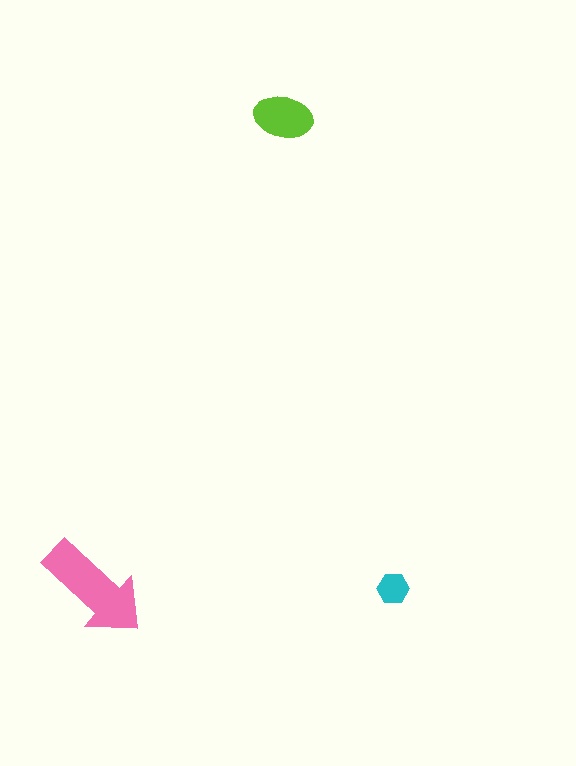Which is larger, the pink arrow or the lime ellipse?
The pink arrow.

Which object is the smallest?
The cyan hexagon.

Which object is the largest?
The pink arrow.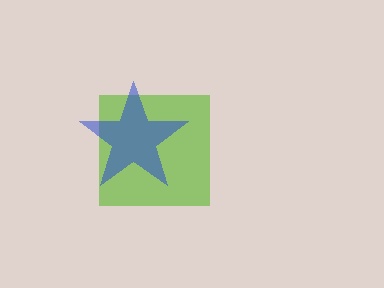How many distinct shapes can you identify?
There are 2 distinct shapes: a lime square, a blue star.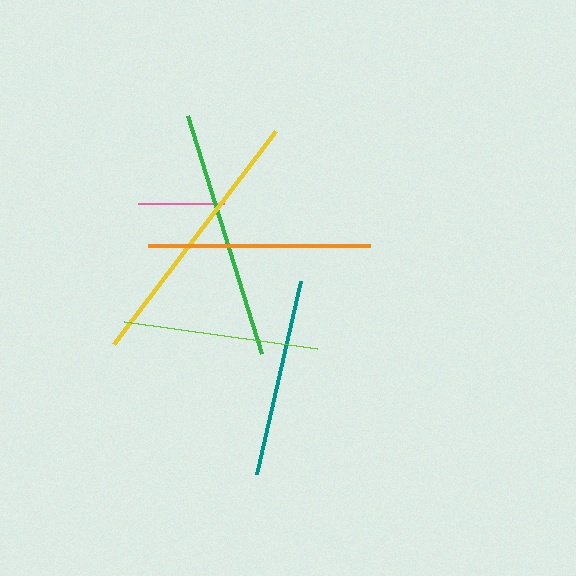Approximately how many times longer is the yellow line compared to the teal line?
The yellow line is approximately 1.4 times the length of the teal line.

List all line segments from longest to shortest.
From longest to shortest: yellow, green, orange, teal, lime, pink.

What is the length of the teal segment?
The teal segment is approximately 198 pixels long.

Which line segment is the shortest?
The pink line is the shortest at approximately 86 pixels.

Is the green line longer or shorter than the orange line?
The green line is longer than the orange line.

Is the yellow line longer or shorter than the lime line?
The yellow line is longer than the lime line.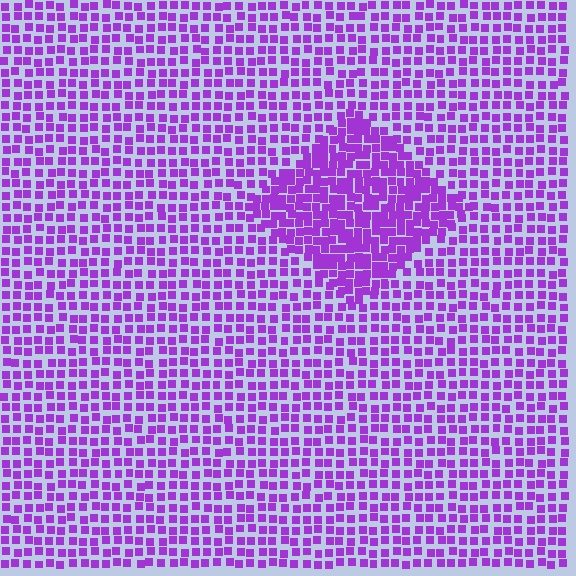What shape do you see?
I see a diamond.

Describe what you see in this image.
The image contains small purple elements arranged at two different densities. A diamond-shaped region is visible where the elements are more densely packed than the surrounding area.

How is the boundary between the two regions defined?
The boundary is defined by a change in element density (approximately 1.7x ratio). All elements are the same color, size, and shape.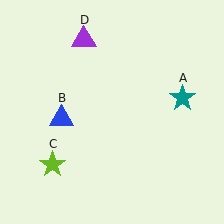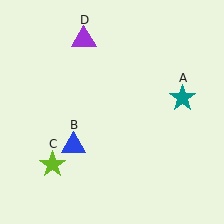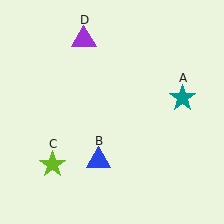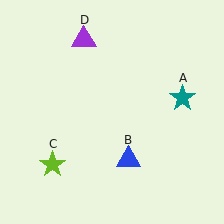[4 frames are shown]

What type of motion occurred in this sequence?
The blue triangle (object B) rotated counterclockwise around the center of the scene.